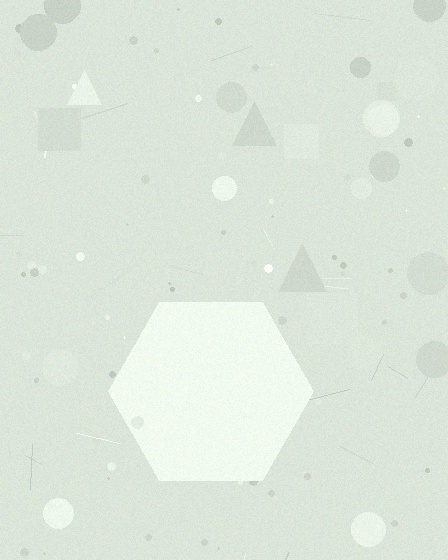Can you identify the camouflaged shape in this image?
The camouflaged shape is a hexagon.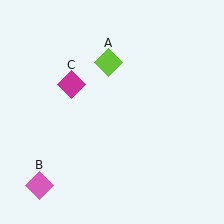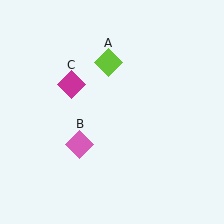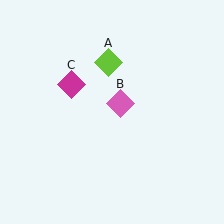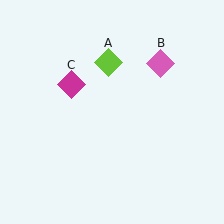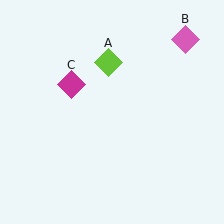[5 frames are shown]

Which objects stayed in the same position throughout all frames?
Lime diamond (object A) and magenta diamond (object C) remained stationary.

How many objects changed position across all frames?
1 object changed position: pink diamond (object B).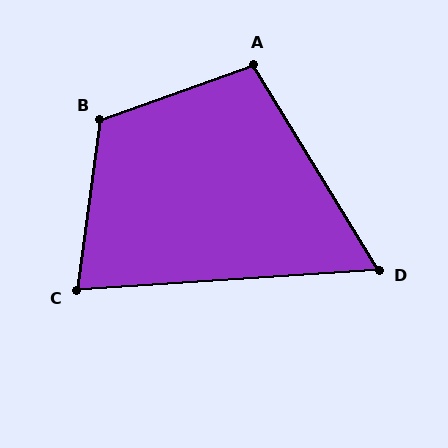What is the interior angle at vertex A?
Approximately 102 degrees (obtuse).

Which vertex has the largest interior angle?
B, at approximately 118 degrees.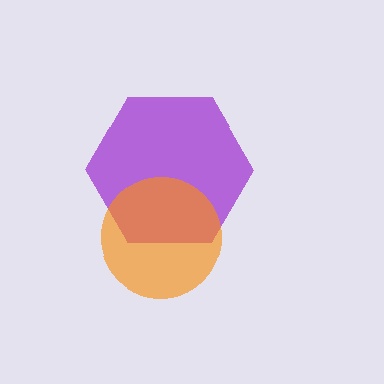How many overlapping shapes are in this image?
There are 2 overlapping shapes in the image.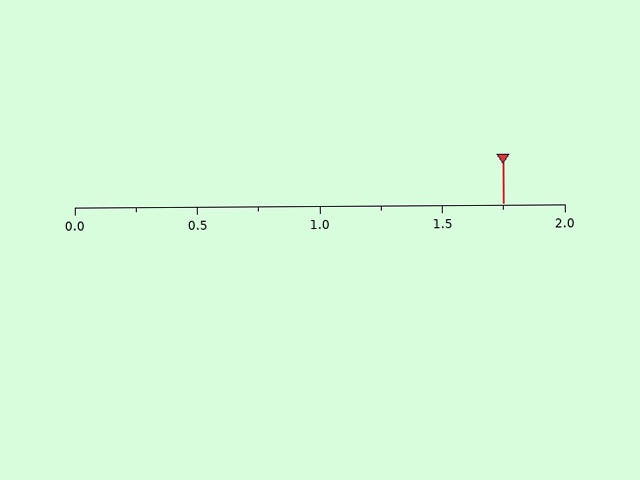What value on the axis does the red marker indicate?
The marker indicates approximately 1.75.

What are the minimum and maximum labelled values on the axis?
The axis runs from 0.0 to 2.0.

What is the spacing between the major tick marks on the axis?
The major ticks are spaced 0.5 apart.